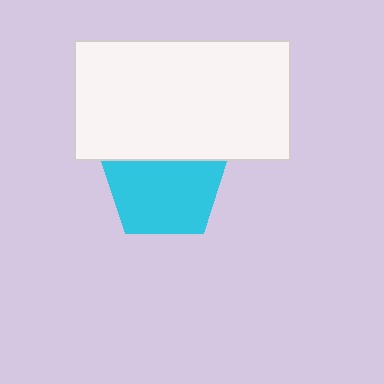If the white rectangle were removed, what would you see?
You would see the complete cyan pentagon.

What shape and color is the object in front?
The object in front is a white rectangle.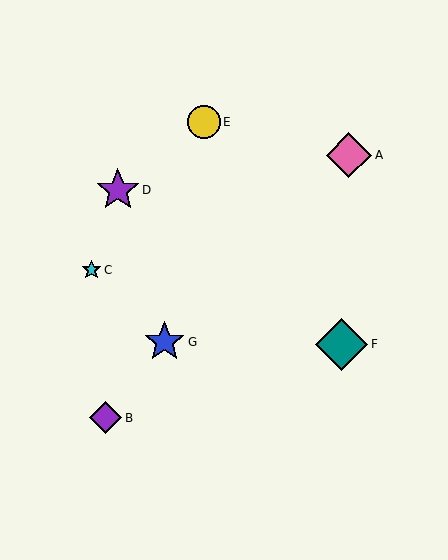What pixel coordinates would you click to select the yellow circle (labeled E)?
Click at (204, 122) to select the yellow circle E.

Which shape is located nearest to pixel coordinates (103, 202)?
The purple star (labeled D) at (118, 190) is nearest to that location.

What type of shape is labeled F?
Shape F is a teal diamond.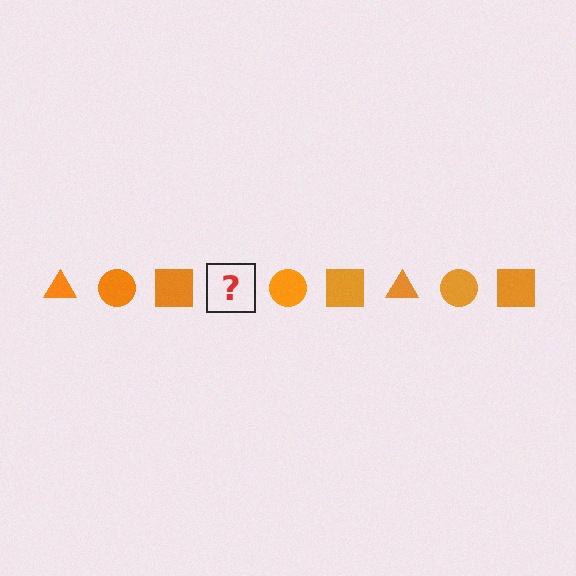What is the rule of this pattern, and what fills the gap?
The rule is that the pattern cycles through triangle, circle, square shapes in orange. The gap should be filled with an orange triangle.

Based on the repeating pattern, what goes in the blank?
The blank should be an orange triangle.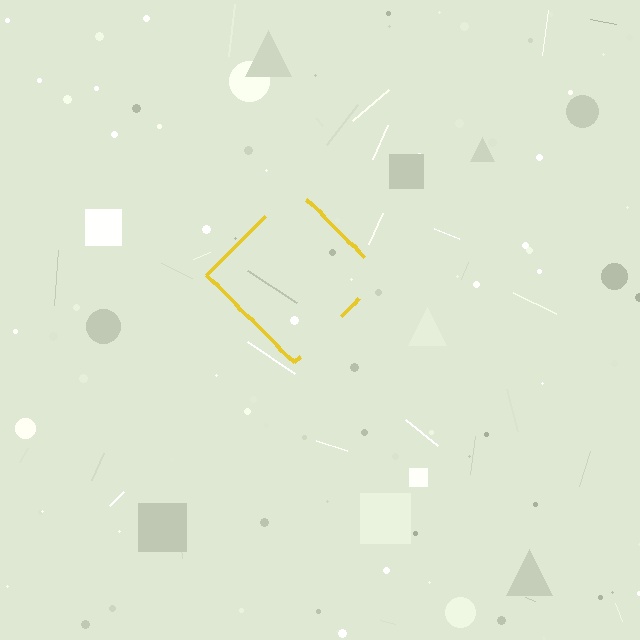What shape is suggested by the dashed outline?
The dashed outline suggests a diamond.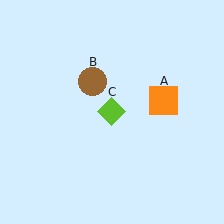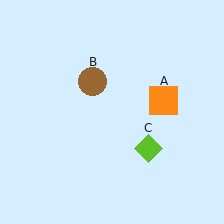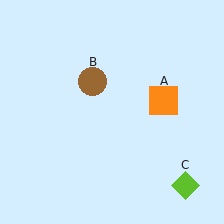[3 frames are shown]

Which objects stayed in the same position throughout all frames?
Orange square (object A) and brown circle (object B) remained stationary.